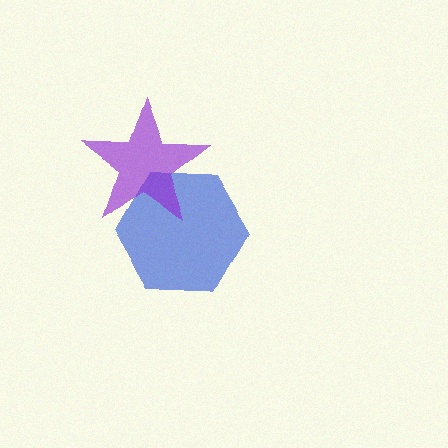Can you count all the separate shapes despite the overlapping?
Yes, there are 2 separate shapes.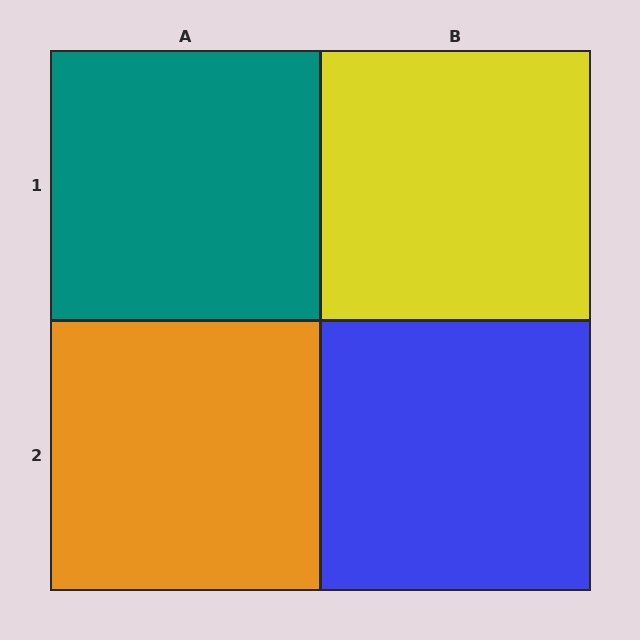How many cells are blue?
1 cell is blue.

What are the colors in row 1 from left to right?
Teal, yellow.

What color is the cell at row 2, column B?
Blue.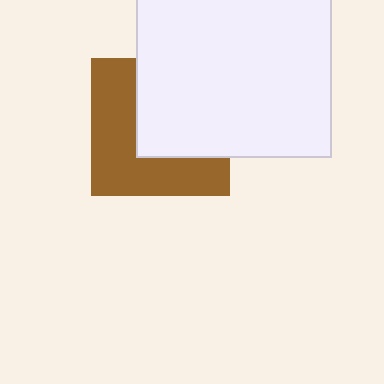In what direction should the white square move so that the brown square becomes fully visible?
The white square should move toward the upper-right. That is the shortest direction to clear the overlap and leave the brown square fully visible.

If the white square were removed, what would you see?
You would see the complete brown square.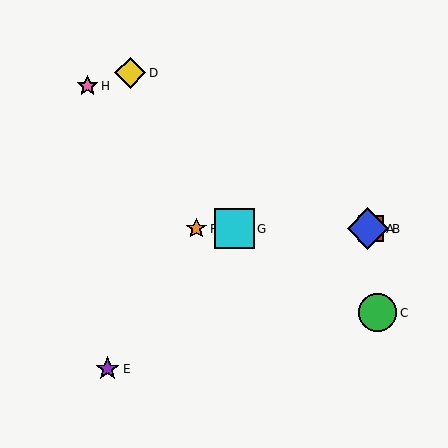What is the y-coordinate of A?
Object A is at y≈229.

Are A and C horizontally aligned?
No, A is at y≈229 and C is at y≈313.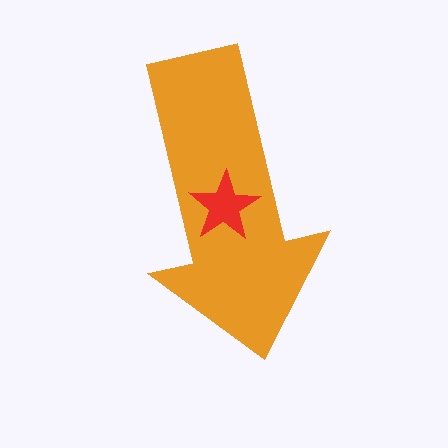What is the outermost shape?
The orange arrow.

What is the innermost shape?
The red star.